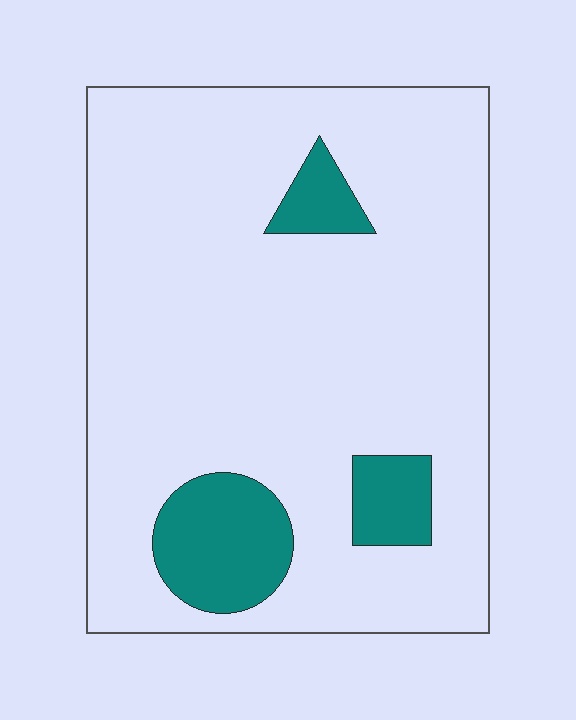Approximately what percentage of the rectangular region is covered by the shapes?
Approximately 15%.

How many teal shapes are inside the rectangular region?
3.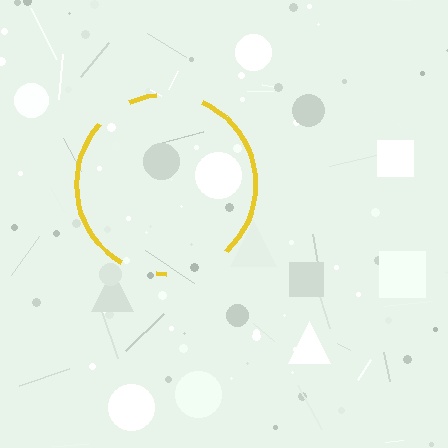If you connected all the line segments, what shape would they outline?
They would outline a circle.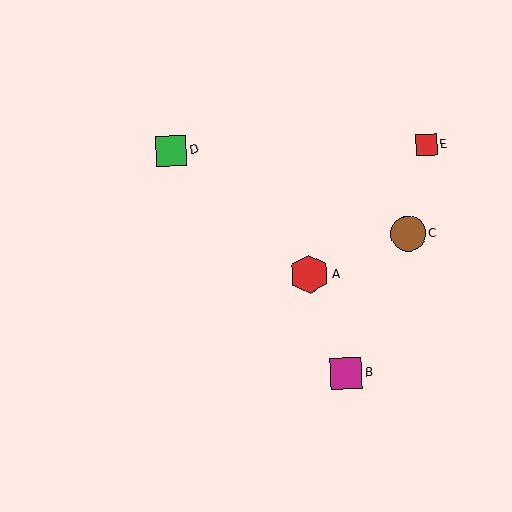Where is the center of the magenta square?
The center of the magenta square is at (346, 373).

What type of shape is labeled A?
Shape A is a red hexagon.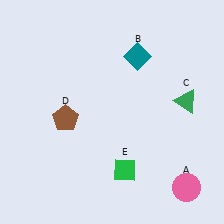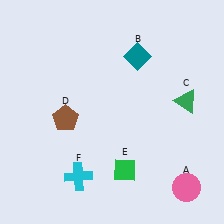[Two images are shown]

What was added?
A cyan cross (F) was added in Image 2.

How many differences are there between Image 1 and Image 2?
There is 1 difference between the two images.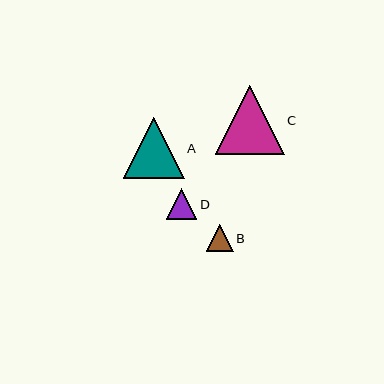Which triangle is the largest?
Triangle C is the largest with a size of approximately 69 pixels.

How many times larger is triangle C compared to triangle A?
Triangle C is approximately 1.1 times the size of triangle A.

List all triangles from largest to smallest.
From largest to smallest: C, A, D, B.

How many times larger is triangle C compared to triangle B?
Triangle C is approximately 2.5 times the size of triangle B.